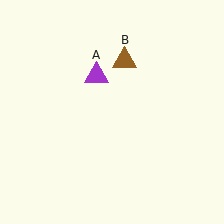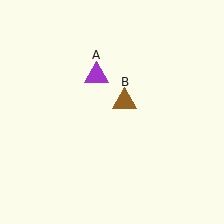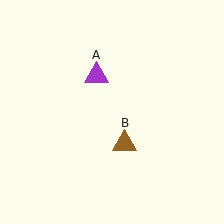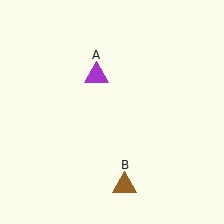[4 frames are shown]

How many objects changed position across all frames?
1 object changed position: brown triangle (object B).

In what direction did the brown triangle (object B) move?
The brown triangle (object B) moved down.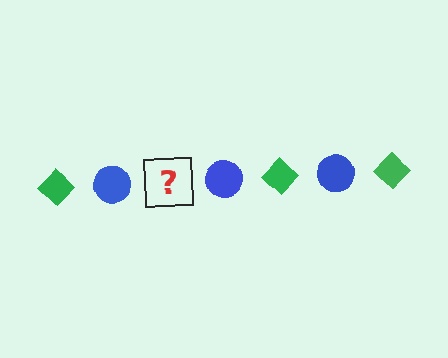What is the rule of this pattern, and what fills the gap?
The rule is that the pattern alternates between green diamond and blue circle. The gap should be filled with a green diamond.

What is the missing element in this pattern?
The missing element is a green diamond.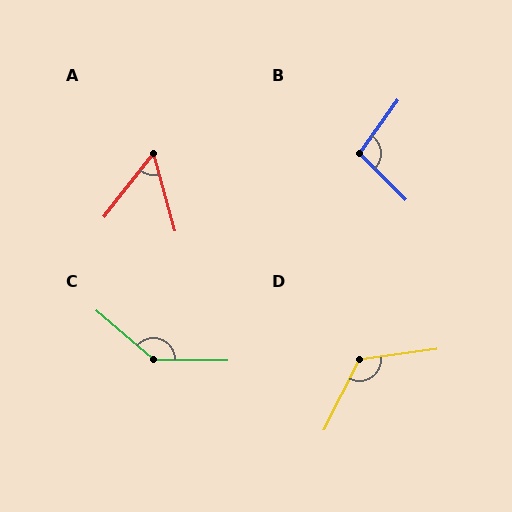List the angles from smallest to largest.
A (53°), B (99°), D (124°), C (140°).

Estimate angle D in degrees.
Approximately 124 degrees.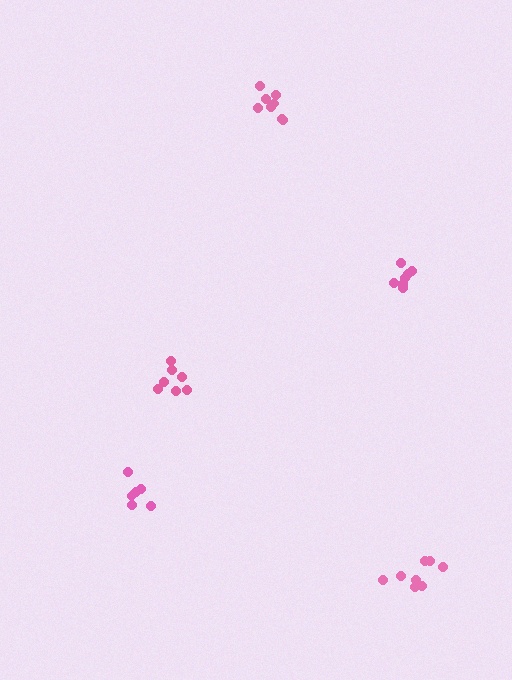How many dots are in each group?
Group 1: 7 dots, Group 2: 7 dots, Group 3: 8 dots, Group 4: 9 dots, Group 5: 6 dots (37 total).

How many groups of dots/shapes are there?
There are 5 groups.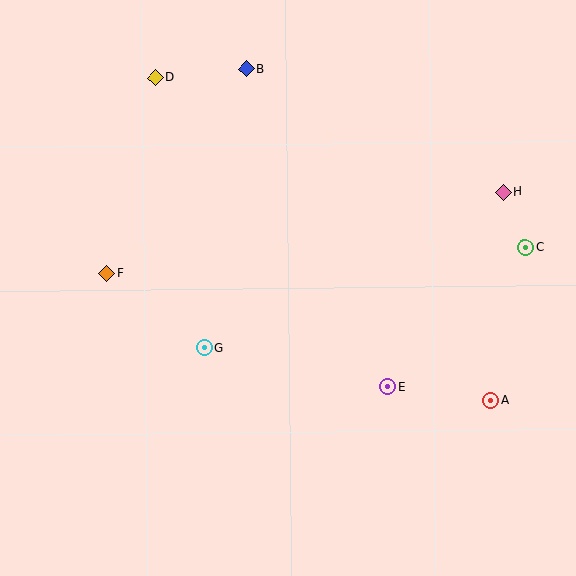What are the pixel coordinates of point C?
Point C is at (525, 248).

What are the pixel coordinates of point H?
Point H is at (503, 192).